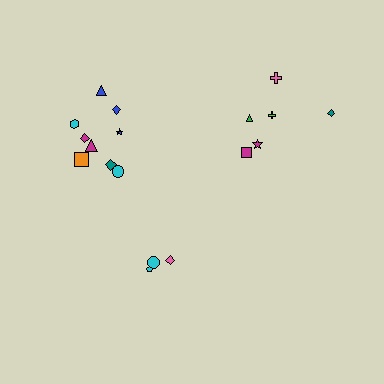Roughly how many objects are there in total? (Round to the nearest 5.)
Roughly 20 objects in total.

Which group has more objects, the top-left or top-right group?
The top-left group.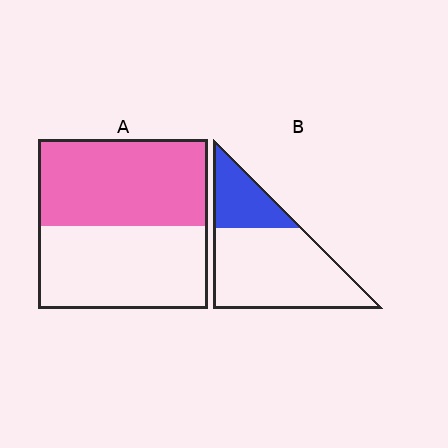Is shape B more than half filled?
No.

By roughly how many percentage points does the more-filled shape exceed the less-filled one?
By roughly 25 percentage points (A over B).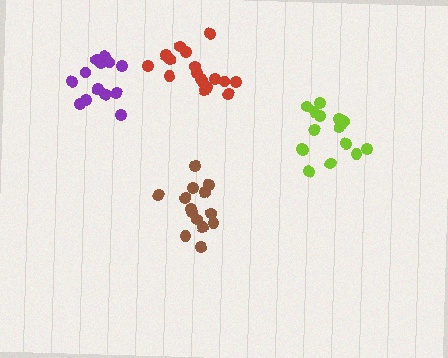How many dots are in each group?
Group 1: 13 dots, Group 2: 15 dots, Group 3: 14 dots, Group 4: 17 dots (59 total).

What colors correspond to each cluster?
The clusters are colored: purple, lime, brown, red.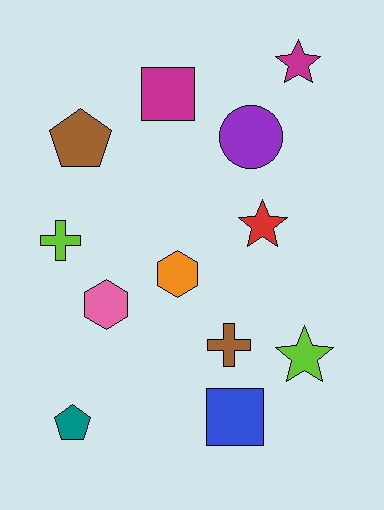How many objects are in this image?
There are 12 objects.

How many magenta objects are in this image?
There are 2 magenta objects.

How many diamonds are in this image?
There are no diamonds.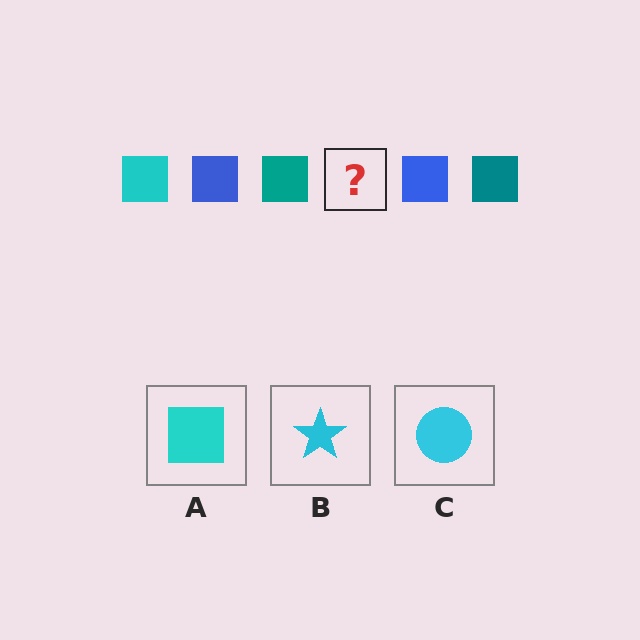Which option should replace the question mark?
Option A.